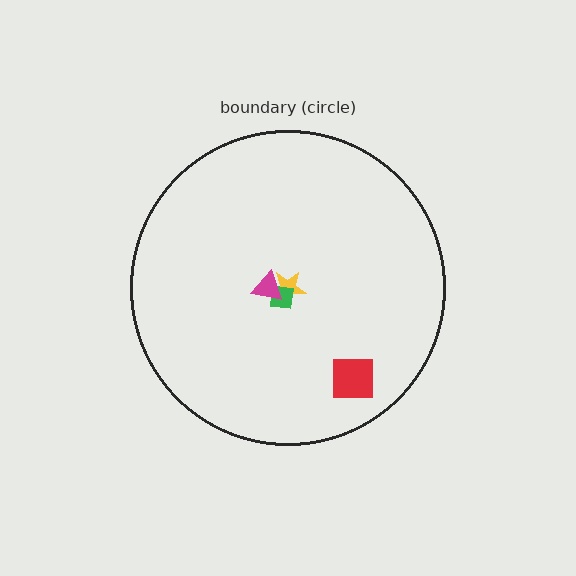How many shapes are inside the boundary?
4 inside, 0 outside.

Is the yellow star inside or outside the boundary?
Inside.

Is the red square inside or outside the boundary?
Inside.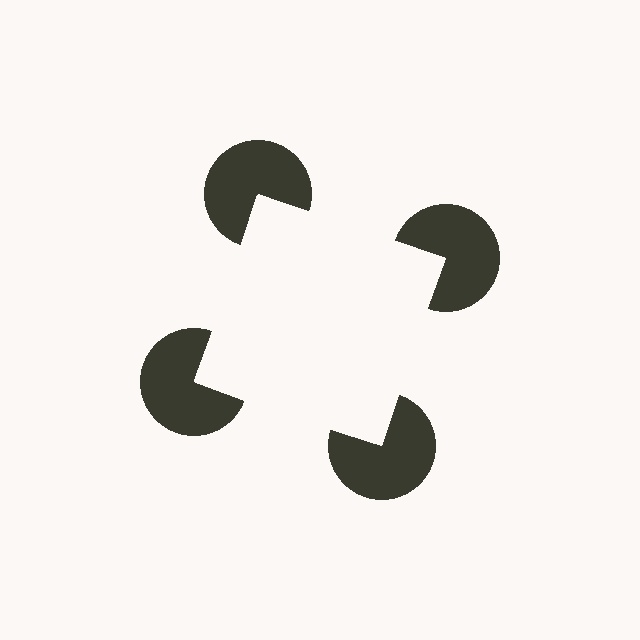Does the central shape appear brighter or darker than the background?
It typically appears slightly brighter than the background, even though no actual brightness change is drawn.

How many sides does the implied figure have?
4 sides.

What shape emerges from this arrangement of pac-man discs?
An illusory square — its edges are inferred from the aligned wedge cuts in the pac-man discs, not physically drawn.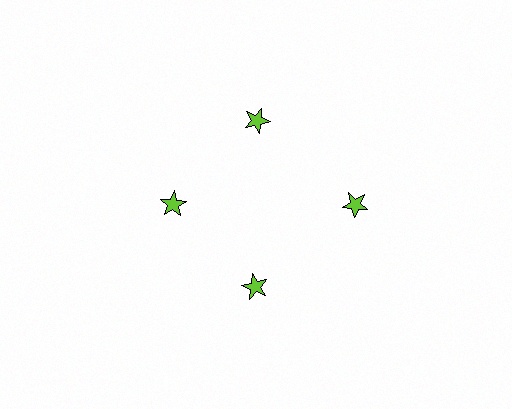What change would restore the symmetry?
The symmetry would be restored by moving it inward, back onto the ring so that all 4 stars sit at equal angles and equal distance from the center.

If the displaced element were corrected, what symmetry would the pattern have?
It would have 4-fold rotational symmetry — the pattern would map onto itself every 90 degrees.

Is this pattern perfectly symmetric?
No. The 4 lime stars are arranged in a ring, but one element near the 3 o'clock position is pushed outward from the center, breaking the 4-fold rotational symmetry.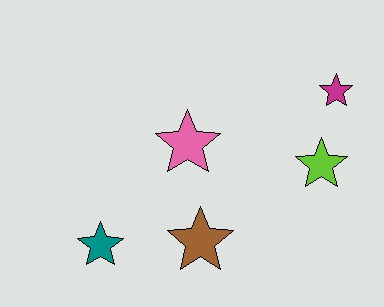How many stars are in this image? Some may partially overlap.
There are 5 stars.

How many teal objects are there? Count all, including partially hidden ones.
There is 1 teal object.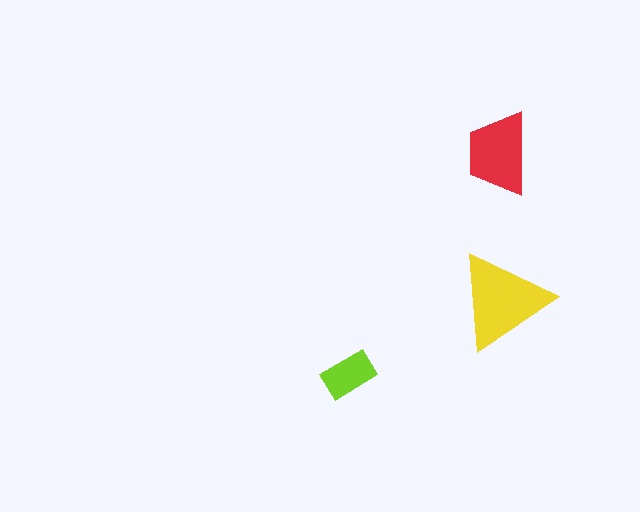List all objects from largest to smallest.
The yellow triangle, the red trapezoid, the lime rectangle.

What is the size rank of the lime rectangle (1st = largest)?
3rd.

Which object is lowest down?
The lime rectangle is bottommost.